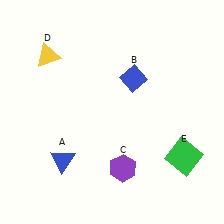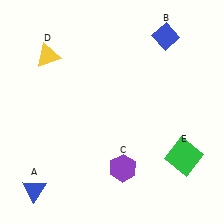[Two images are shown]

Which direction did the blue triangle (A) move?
The blue triangle (A) moved down.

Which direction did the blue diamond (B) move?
The blue diamond (B) moved up.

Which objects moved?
The objects that moved are: the blue triangle (A), the blue diamond (B).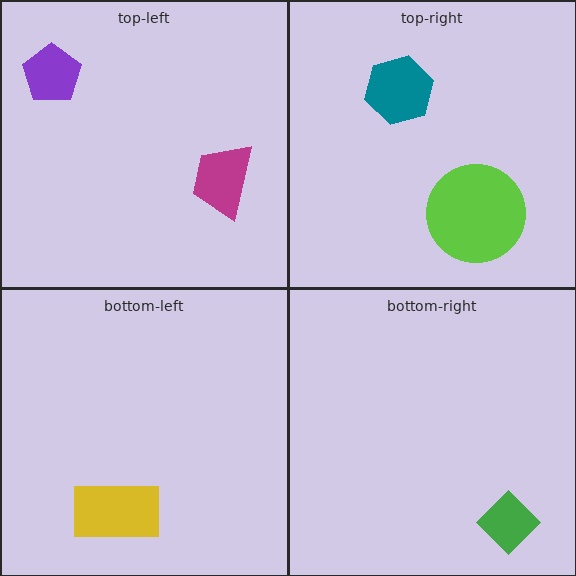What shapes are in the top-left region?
The magenta trapezoid, the purple pentagon.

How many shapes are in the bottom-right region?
1.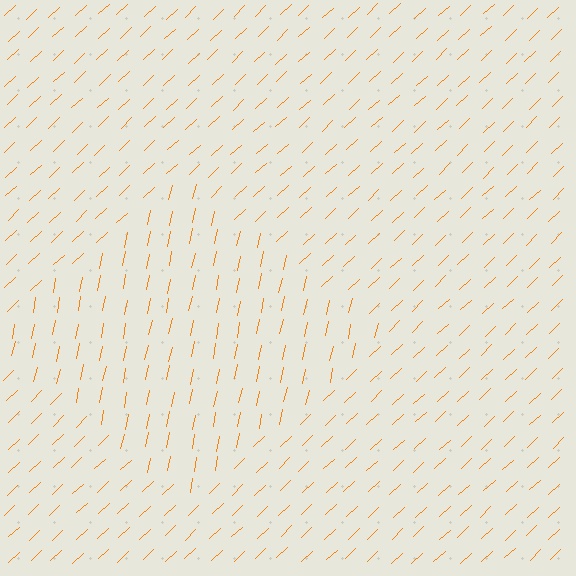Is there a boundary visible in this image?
Yes, there is a texture boundary formed by a change in line orientation.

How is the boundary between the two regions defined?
The boundary is defined purely by a change in line orientation (approximately 35 degrees difference). All lines are the same color and thickness.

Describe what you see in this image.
The image is filled with small orange line segments. A diamond region in the image has lines oriented differently from the surrounding lines, creating a visible texture boundary.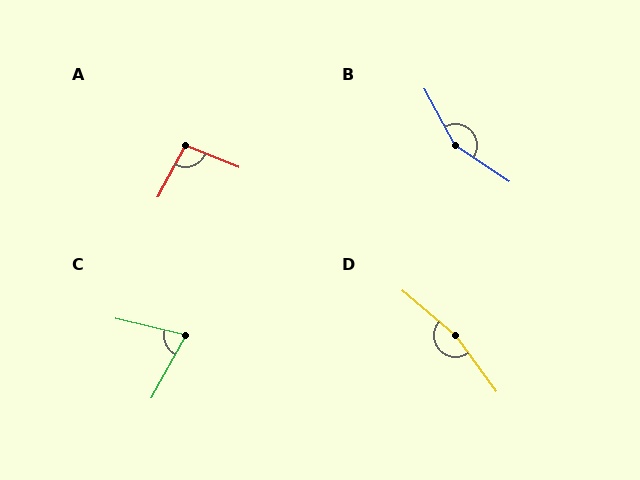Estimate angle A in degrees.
Approximately 96 degrees.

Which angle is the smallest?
C, at approximately 74 degrees.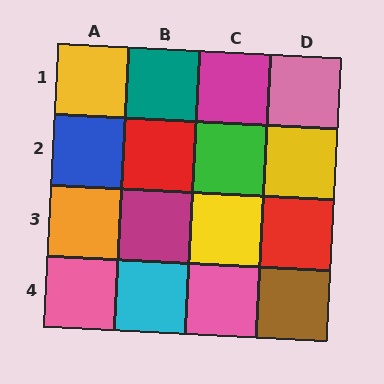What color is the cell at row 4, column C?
Pink.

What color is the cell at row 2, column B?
Red.